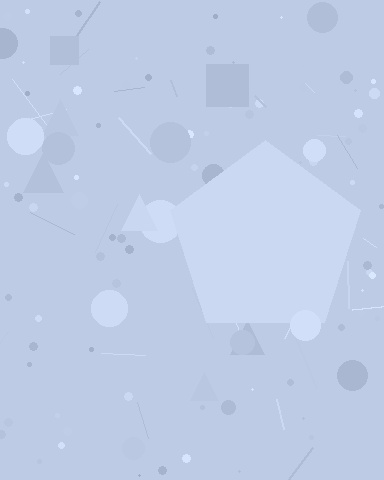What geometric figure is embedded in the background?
A pentagon is embedded in the background.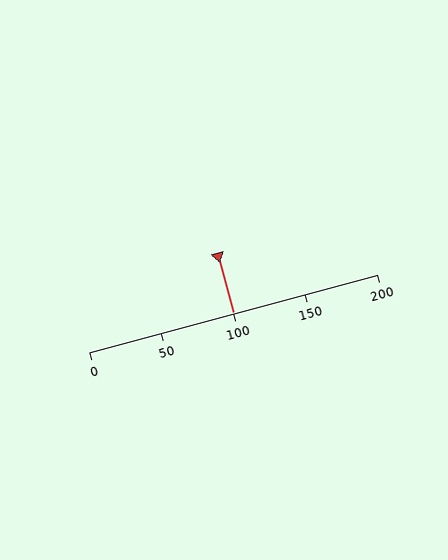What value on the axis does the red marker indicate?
The marker indicates approximately 100.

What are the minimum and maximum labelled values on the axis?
The axis runs from 0 to 200.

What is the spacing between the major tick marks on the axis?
The major ticks are spaced 50 apart.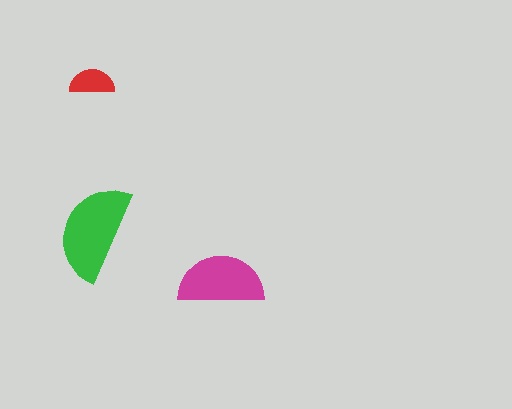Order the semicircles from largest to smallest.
the green one, the magenta one, the red one.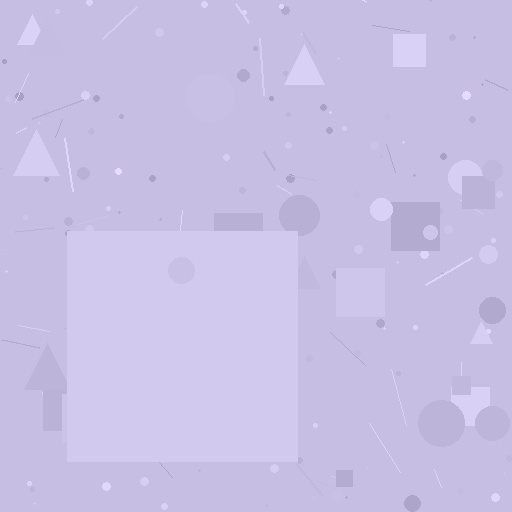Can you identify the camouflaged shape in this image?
The camouflaged shape is a square.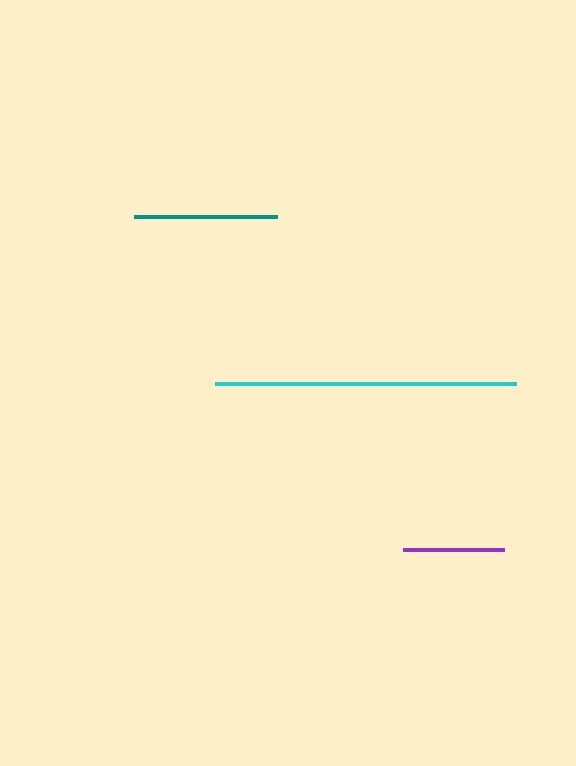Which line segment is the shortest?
The purple line is the shortest at approximately 101 pixels.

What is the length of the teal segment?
The teal segment is approximately 143 pixels long.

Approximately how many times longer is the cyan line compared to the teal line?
The cyan line is approximately 2.1 times the length of the teal line.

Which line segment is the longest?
The cyan line is the longest at approximately 301 pixels.